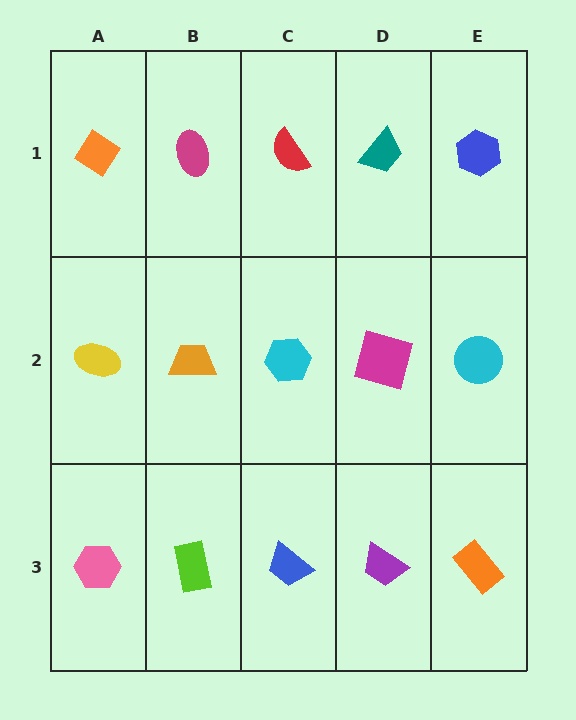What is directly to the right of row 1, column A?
A magenta ellipse.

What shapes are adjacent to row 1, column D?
A magenta square (row 2, column D), a red semicircle (row 1, column C), a blue hexagon (row 1, column E).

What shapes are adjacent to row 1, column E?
A cyan circle (row 2, column E), a teal trapezoid (row 1, column D).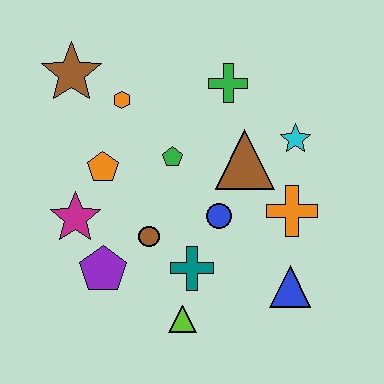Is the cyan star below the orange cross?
No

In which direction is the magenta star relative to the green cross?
The magenta star is to the left of the green cross.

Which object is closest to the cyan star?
The brown triangle is closest to the cyan star.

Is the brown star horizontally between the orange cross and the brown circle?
No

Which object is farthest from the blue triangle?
The brown star is farthest from the blue triangle.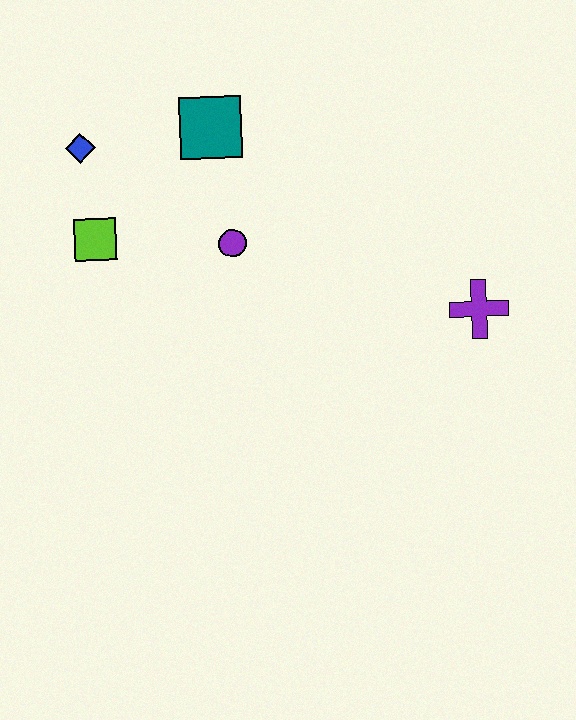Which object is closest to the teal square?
The purple circle is closest to the teal square.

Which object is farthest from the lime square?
The purple cross is farthest from the lime square.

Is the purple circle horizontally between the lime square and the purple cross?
Yes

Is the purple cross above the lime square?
No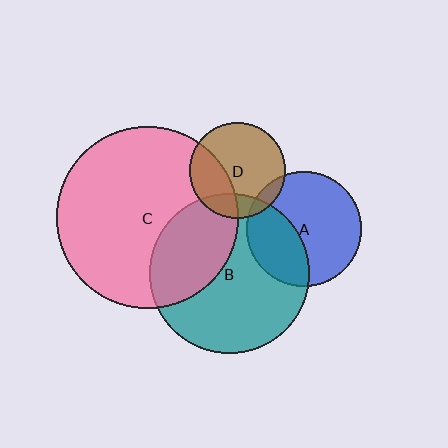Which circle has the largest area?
Circle C (pink).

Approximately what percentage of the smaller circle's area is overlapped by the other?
Approximately 30%.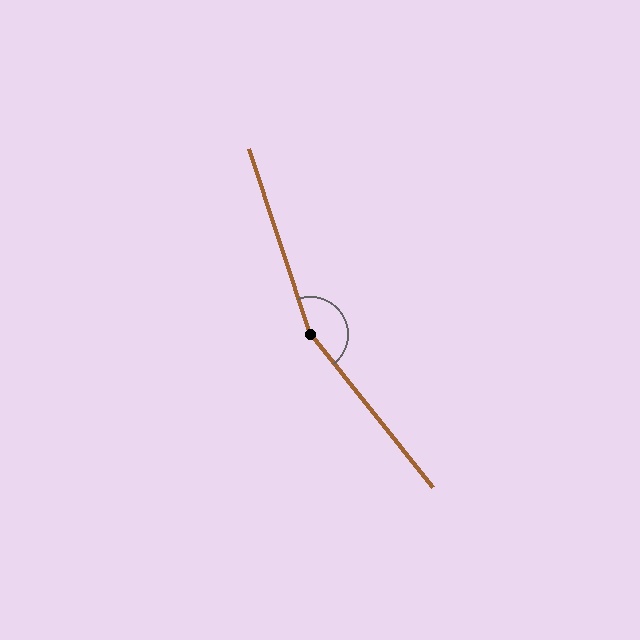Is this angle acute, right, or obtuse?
It is obtuse.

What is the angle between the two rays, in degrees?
Approximately 160 degrees.